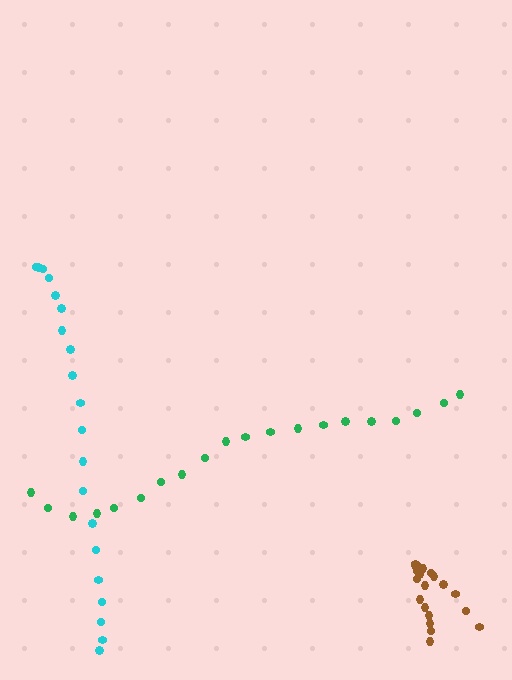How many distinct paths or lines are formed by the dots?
There are 3 distinct paths.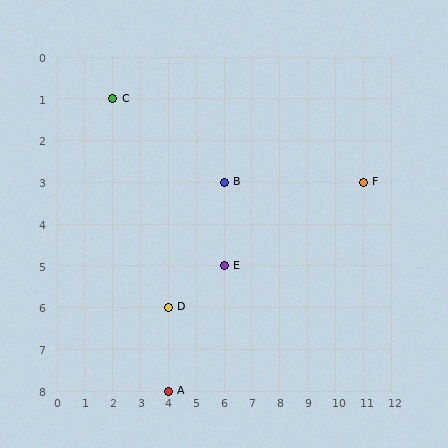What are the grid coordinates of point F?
Point F is at grid coordinates (11, 3).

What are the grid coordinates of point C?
Point C is at grid coordinates (2, 1).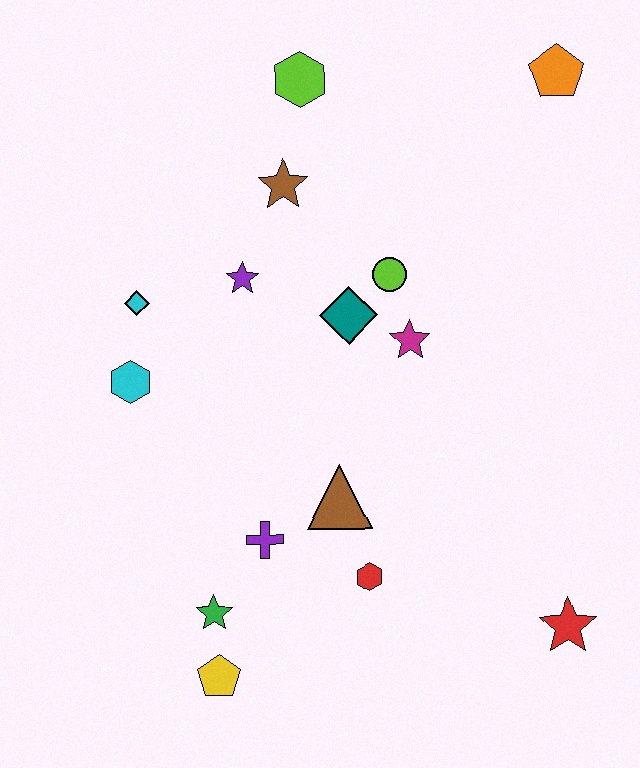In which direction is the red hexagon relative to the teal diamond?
The red hexagon is below the teal diamond.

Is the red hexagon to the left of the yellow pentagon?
No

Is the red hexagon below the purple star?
Yes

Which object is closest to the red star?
The red hexagon is closest to the red star.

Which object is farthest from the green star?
The orange pentagon is farthest from the green star.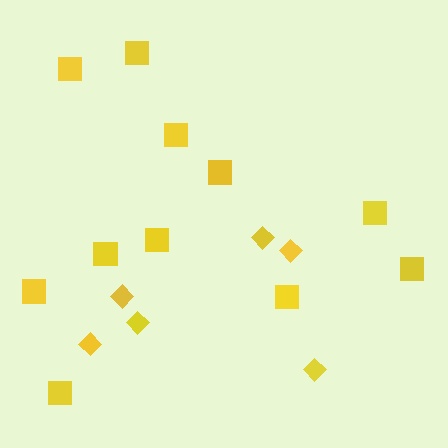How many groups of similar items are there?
There are 2 groups: one group of squares (11) and one group of diamonds (6).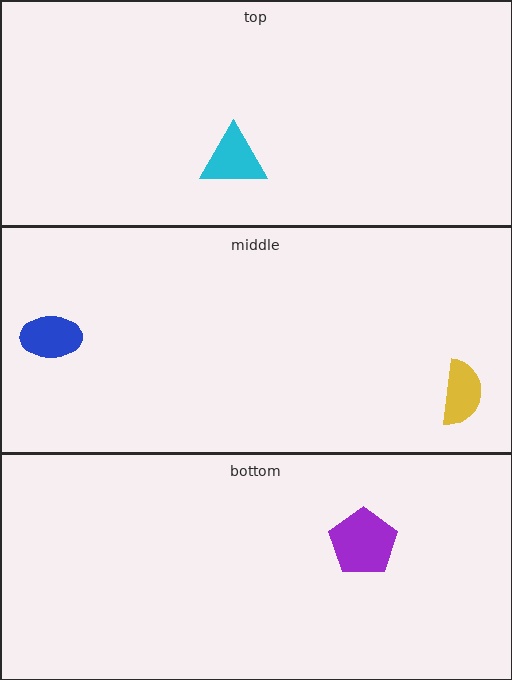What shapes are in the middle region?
The yellow semicircle, the blue ellipse.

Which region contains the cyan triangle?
The top region.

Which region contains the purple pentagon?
The bottom region.